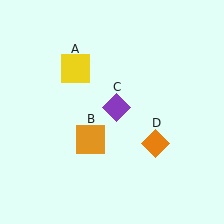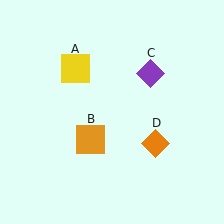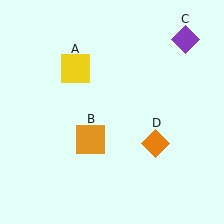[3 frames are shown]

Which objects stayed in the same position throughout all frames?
Yellow square (object A) and orange square (object B) and orange diamond (object D) remained stationary.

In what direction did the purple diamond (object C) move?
The purple diamond (object C) moved up and to the right.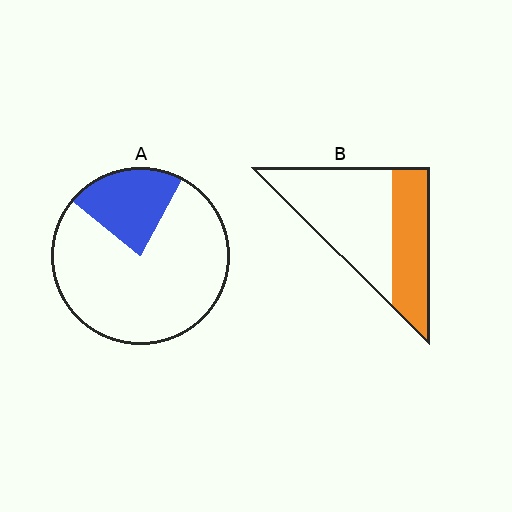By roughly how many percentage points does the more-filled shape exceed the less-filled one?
By roughly 15 percentage points (B over A).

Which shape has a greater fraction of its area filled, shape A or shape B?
Shape B.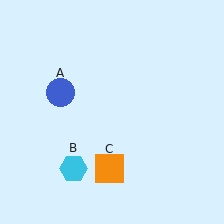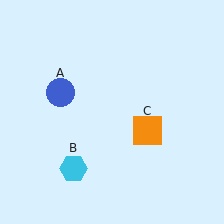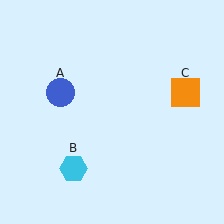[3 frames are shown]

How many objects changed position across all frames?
1 object changed position: orange square (object C).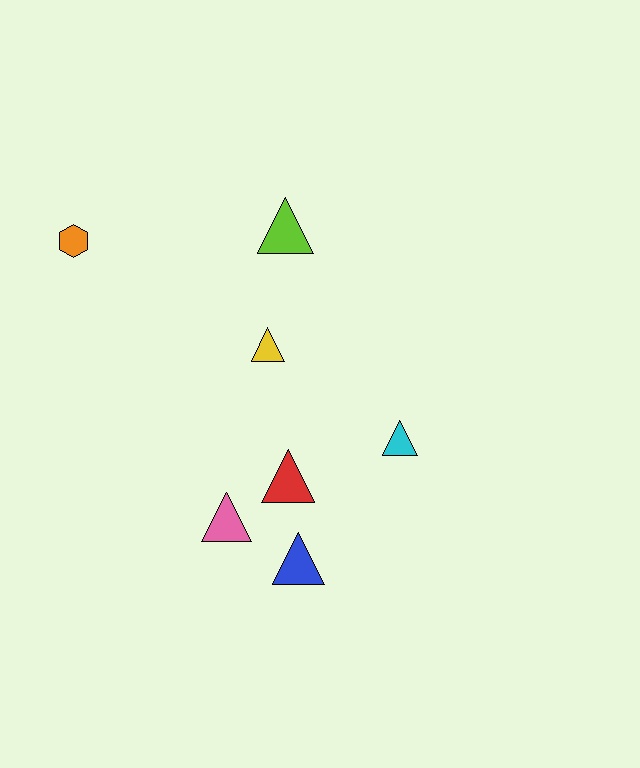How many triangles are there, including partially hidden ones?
There are 6 triangles.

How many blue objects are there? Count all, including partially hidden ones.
There is 1 blue object.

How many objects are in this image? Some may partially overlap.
There are 7 objects.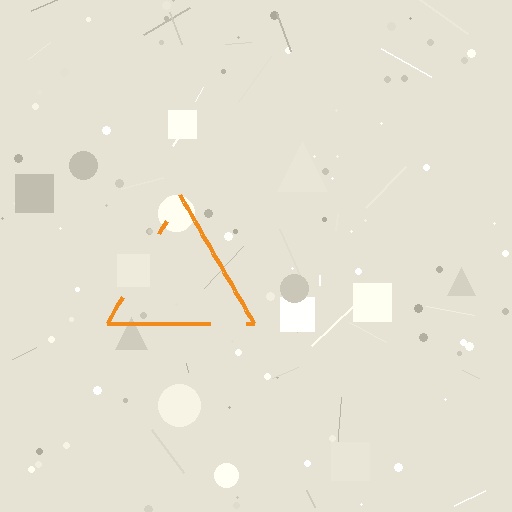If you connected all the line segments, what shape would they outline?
They would outline a triangle.